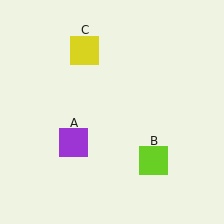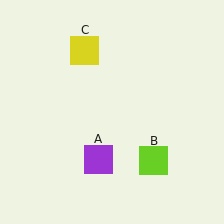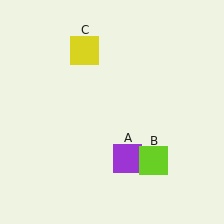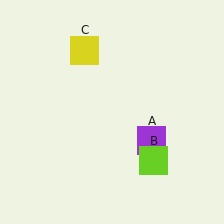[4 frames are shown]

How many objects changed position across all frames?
1 object changed position: purple square (object A).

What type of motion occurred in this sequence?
The purple square (object A) rotated counterclockwise around the center of the scene.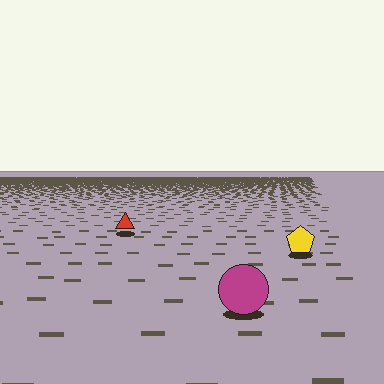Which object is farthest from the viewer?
The red triangle is farthest from the viewer. It appears smaller and the ground texture around it is denser.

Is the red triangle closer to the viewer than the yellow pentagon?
No. The yellow pentagon is closer — you can tell from the texture gradient: the ground texture is coarser near it.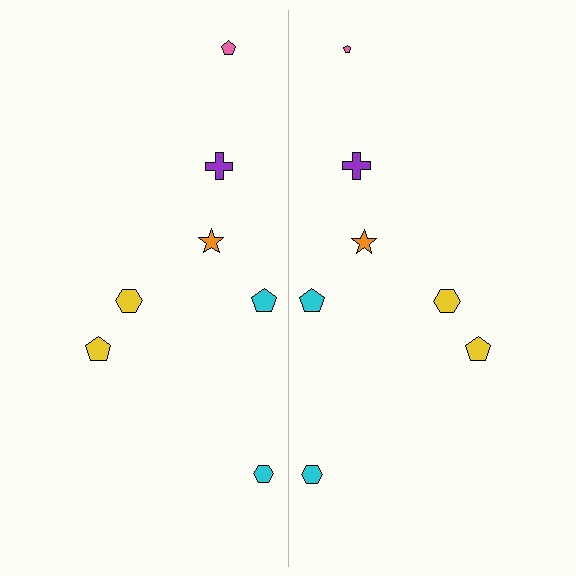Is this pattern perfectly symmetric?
No, the pattern is not perfectly symmetric. The pink pentagon on the right side has a different size than its mirror counterpart.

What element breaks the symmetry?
The pink pentagon on the right side has a different size than its mirror counterpart.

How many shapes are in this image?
There are 14 shapes in this image.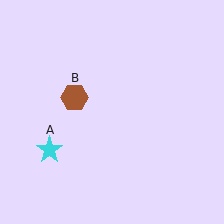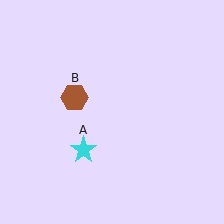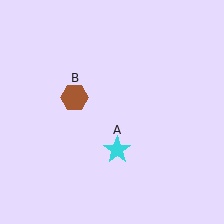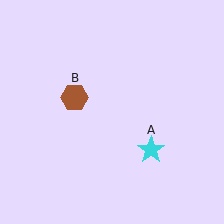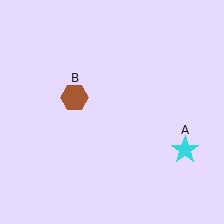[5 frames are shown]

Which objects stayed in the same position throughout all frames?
Brown hexagon (object B) remained stationary.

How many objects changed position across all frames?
1 object changed position: cyan star (object A).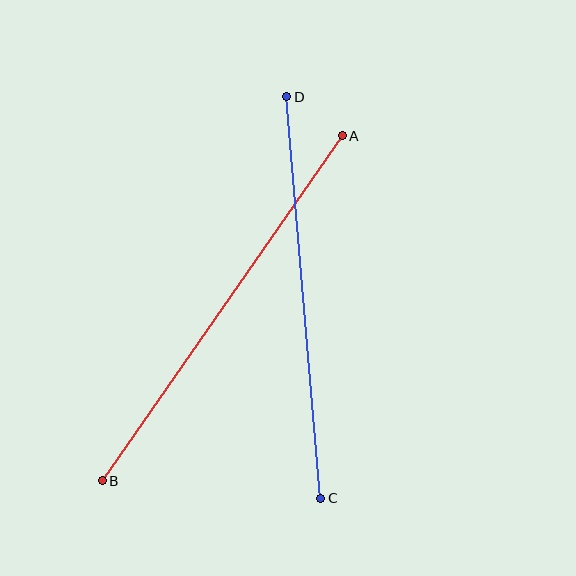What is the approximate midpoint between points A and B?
The midpoint is at approximately (222, 308) pixels.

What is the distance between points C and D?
The distance is approximately 403 pixels.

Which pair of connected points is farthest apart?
Points A and B are farthest apart.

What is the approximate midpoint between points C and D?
The midpoint is at approximately (304, 298) pixels.